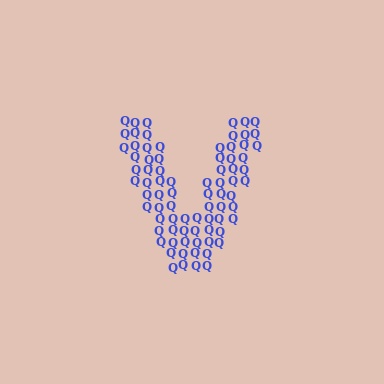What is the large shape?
The large shape is the letter V.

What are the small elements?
The small elements are letter Q's.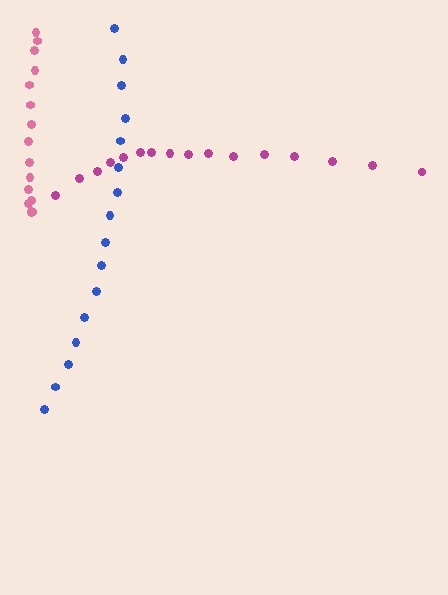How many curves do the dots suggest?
There are 3 distinct paths.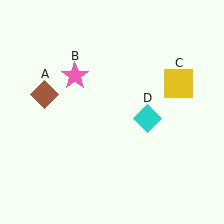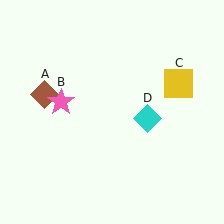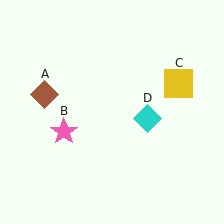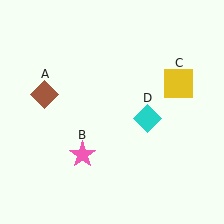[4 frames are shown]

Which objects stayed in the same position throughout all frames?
Brown diamond (object A) and yellow square (object C) and cyan diamond (object D) remained stationary.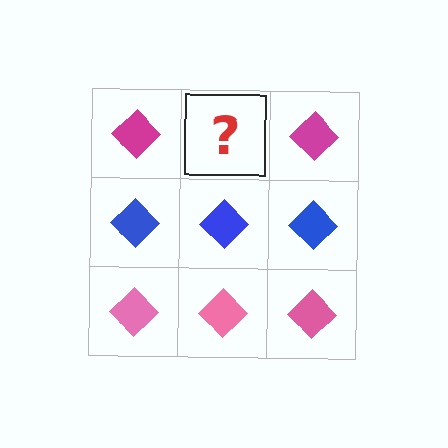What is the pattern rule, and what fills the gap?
The rule is that each row has a consistent color. The gap should be filled with a magenta diamond.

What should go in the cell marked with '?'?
The missing cell should contain a magenta diamond.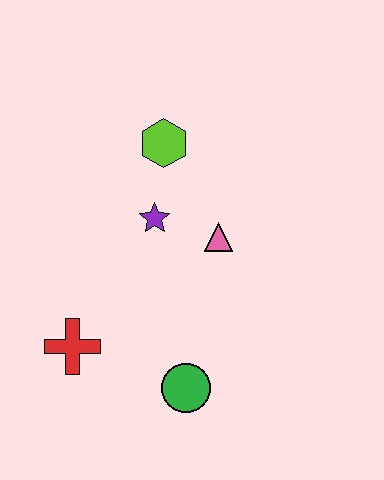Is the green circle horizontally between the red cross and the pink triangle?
Yes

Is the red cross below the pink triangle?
Yes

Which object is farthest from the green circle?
The lime hexagon is farthest from the green circle.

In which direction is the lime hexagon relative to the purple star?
The lime hexagon is above the purple star.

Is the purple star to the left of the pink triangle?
Yes